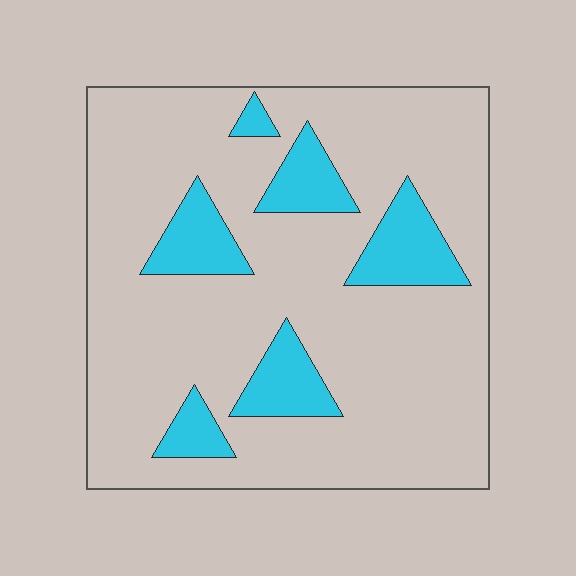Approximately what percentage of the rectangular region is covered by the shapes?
Approximately 15%.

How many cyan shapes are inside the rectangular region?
6.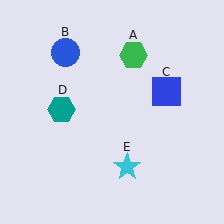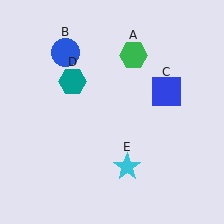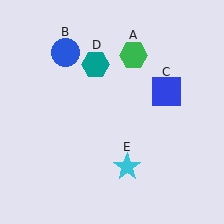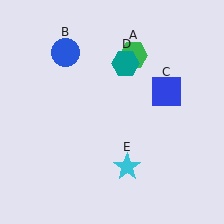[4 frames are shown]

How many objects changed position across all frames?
1 object changed position: teal hexagon (object D).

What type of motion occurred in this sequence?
The teal hexagon (object D) rotated clockwise around the center of the scene.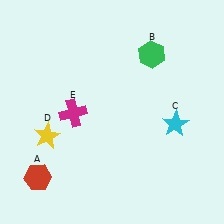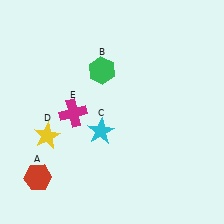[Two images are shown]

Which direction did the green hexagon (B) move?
The green hexagon (B) moved left.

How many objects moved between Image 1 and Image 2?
2 objects moved between the two images.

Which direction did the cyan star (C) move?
The cyan star (C) moved left.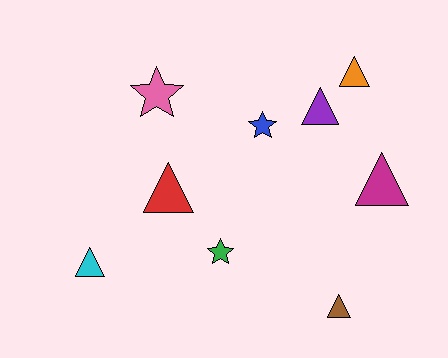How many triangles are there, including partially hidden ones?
There are 6 triangles.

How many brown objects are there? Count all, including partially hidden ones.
There is 1 brown object.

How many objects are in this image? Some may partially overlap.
There are 9 objects.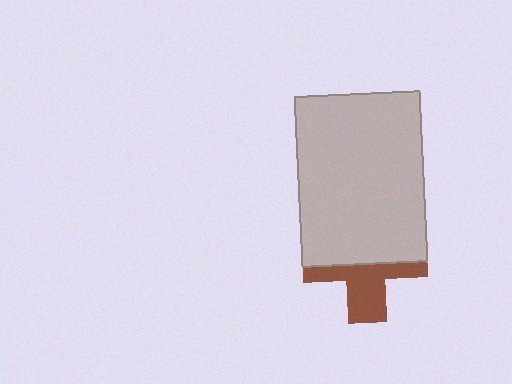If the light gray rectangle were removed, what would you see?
You would see the complete brown cross.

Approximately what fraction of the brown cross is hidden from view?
Roughly 55% of the brown cross is hidden behind the light gray rectangle.